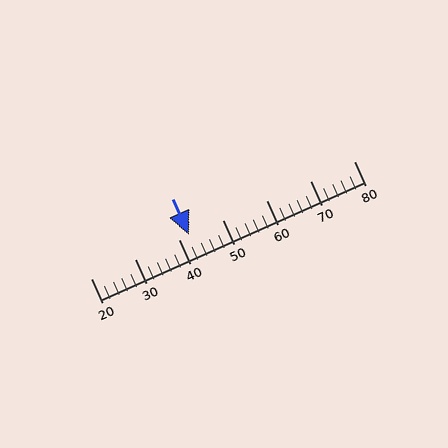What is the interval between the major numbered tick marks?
The major tick marks are spaced 10 units apart.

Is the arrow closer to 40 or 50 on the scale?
The arrow is closer to 40.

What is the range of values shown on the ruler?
The ruler shows values from 20 to 80.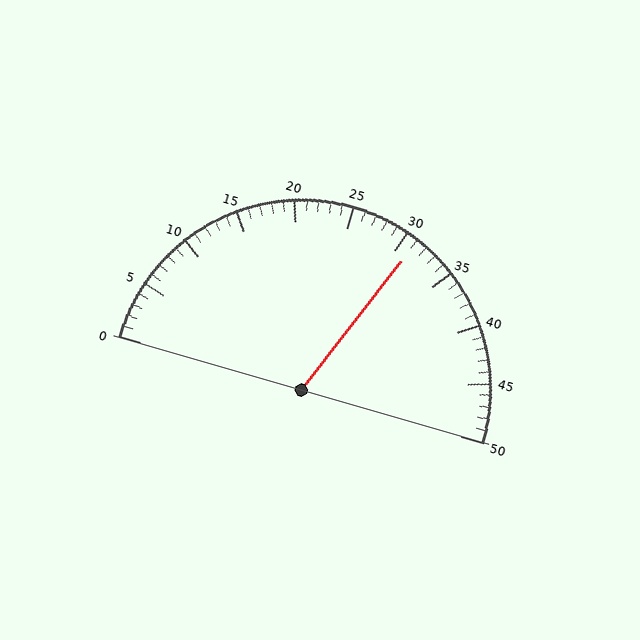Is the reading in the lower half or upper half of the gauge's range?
The reading is in the upper half of the range (0 to 50).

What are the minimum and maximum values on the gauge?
The gauge ranges from 0 to 50.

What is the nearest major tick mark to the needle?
The nearest major tick mark is 30.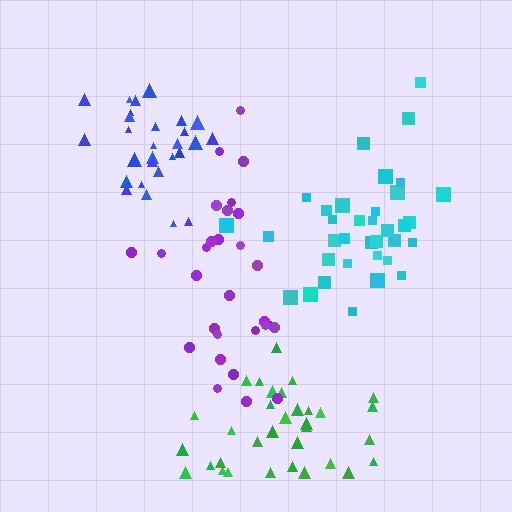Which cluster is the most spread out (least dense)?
Purple.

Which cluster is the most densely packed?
Blue.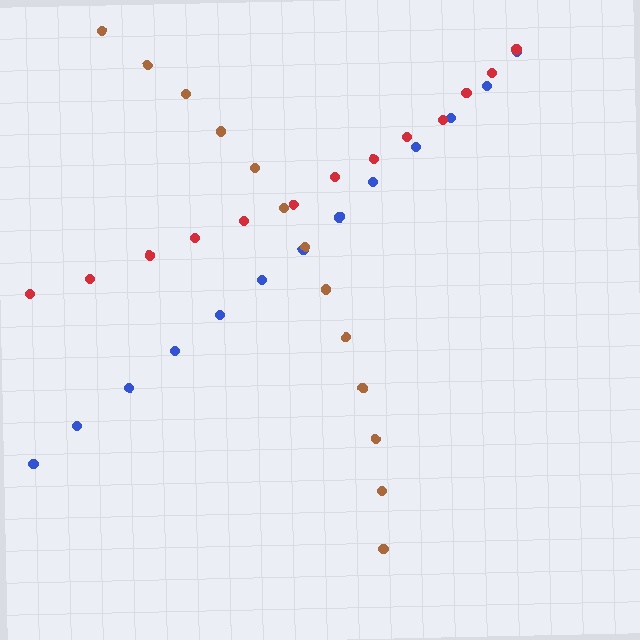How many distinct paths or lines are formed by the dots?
There are 3 distinct paths.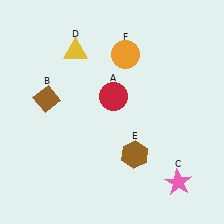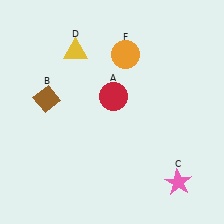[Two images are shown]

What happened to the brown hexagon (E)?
The brown hexagon (E) was removed in Image 2. It was in the bottom-right area of Image 1.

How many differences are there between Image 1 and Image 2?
There is 1 difference between the two images.